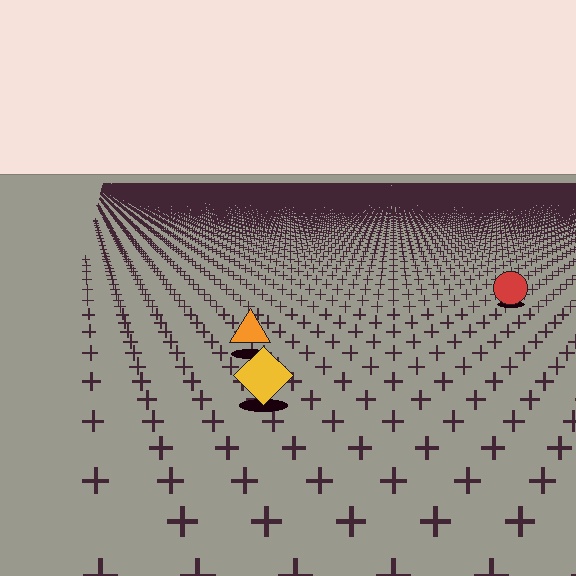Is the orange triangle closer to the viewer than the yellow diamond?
No. The yellow diamond is closer — you can tell from the texture gradient: the ground texture is coarser near it.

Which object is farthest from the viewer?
The red circle is farthest from the viewer. It appears smaller and the ground texture around it is denser.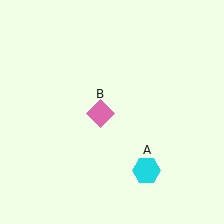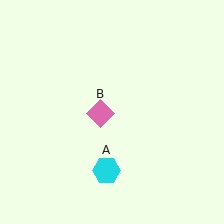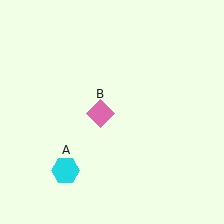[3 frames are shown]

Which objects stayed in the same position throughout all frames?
Pink diamond (object B) remained stationary.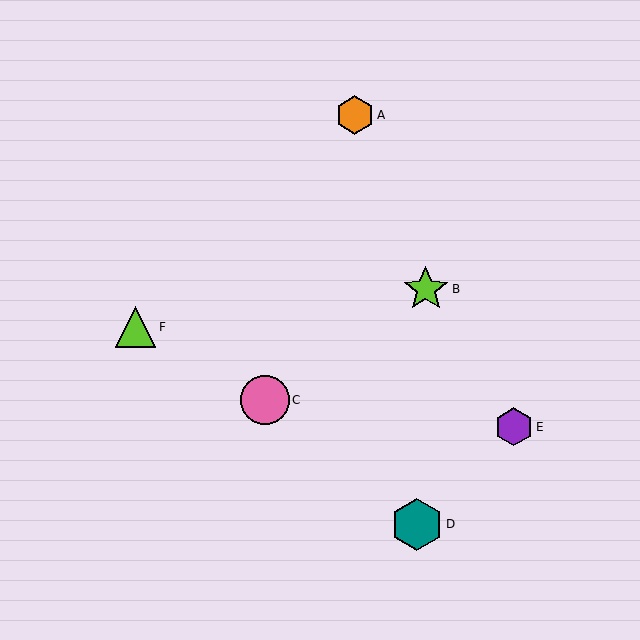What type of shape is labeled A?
Shape A is an orange hexagon.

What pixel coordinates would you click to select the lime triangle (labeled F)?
Click at (135, 327) to select the lime triangle F.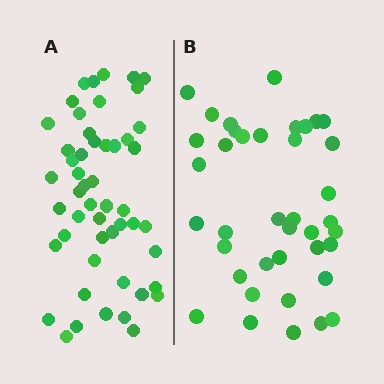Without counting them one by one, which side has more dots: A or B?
Region A (the left region) has more dots.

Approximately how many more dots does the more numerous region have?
Region A has roughly 12 or so more dots than region B.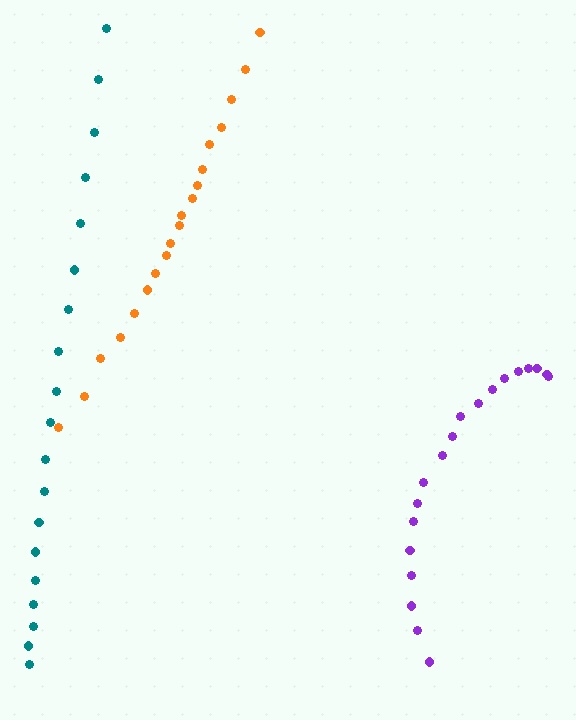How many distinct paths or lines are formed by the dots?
There are 3 distinct paths.